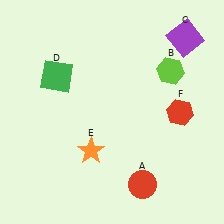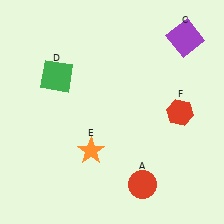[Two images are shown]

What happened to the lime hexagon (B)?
The lime hexagon (B) was removed in Image 2. It was in the top-right area of Image 1.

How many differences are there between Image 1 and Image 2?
There is 1 difference between the two images.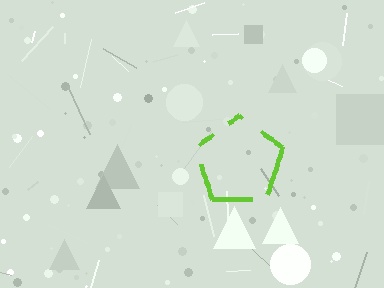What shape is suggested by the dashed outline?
The dashed outline suggests a pentagon.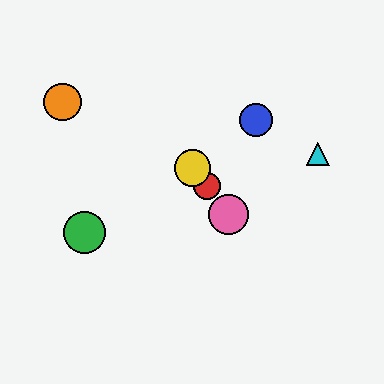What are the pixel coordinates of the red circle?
The red circle is at (207, 186).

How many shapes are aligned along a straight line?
4 shapes (the red circle, the yellow circle, the purple triangle, the pink circle) are aligned along a straight line.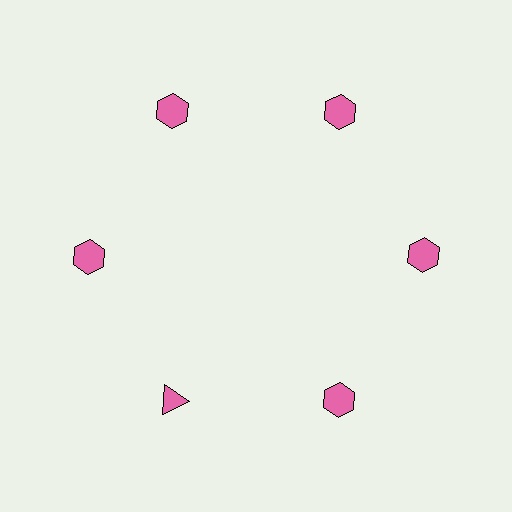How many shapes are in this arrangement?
There are 6 shapes arranged in a ring pattern.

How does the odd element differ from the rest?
It has a different shape: triangle instead of hexagon.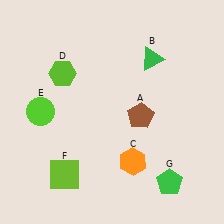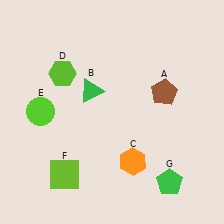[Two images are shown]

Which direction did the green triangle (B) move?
The green triangle (B) moved left.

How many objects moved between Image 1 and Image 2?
2 objects moved between the two images.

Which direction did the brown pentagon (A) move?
The brown pentagon (A) moved up.